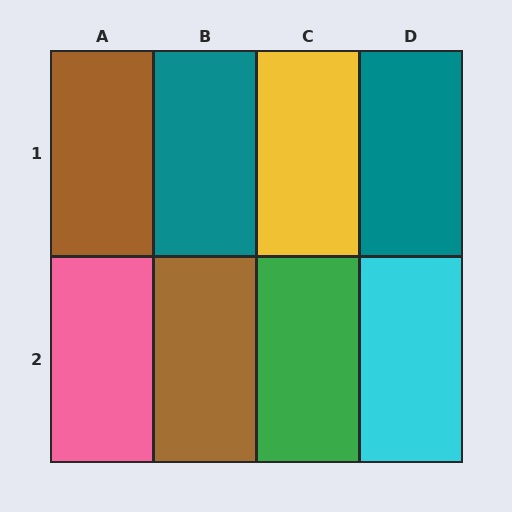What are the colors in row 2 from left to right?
Pink, brown, green, cyan.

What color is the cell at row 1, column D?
Teal.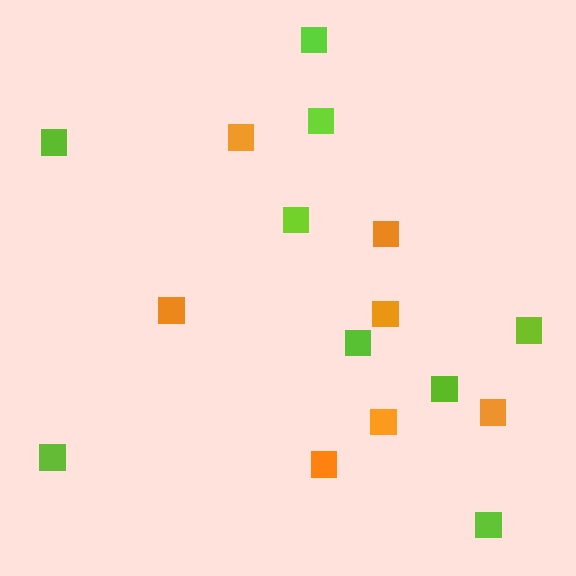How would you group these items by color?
There are 2 groups: one group of orange squares (7) and one group of lime squares (9).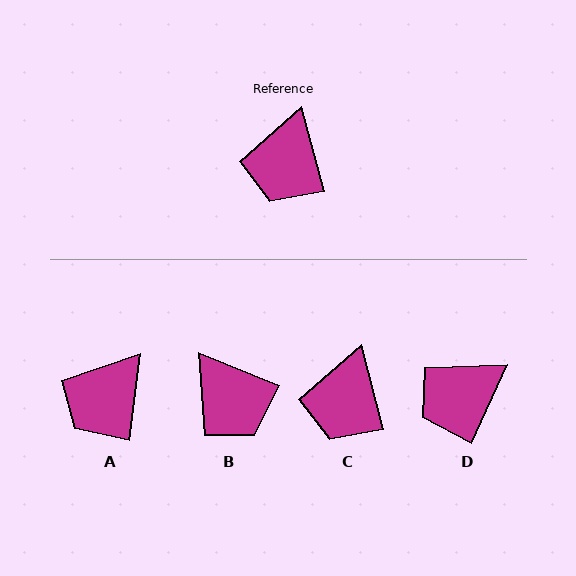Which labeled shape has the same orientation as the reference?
C.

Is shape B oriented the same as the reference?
No, it is off by about 53 degrees.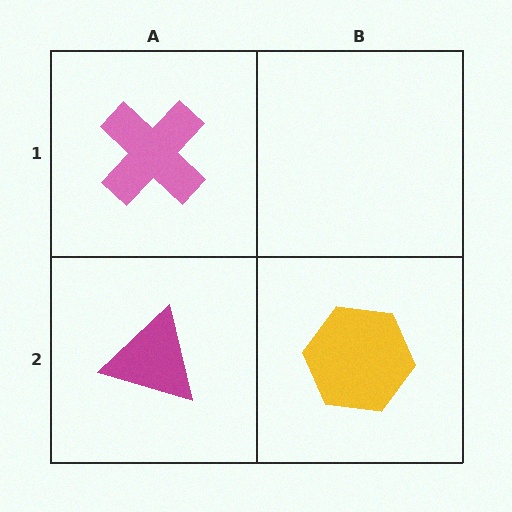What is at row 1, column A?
A pink cross.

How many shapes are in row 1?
1 shape.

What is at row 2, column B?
A yellow hexagon.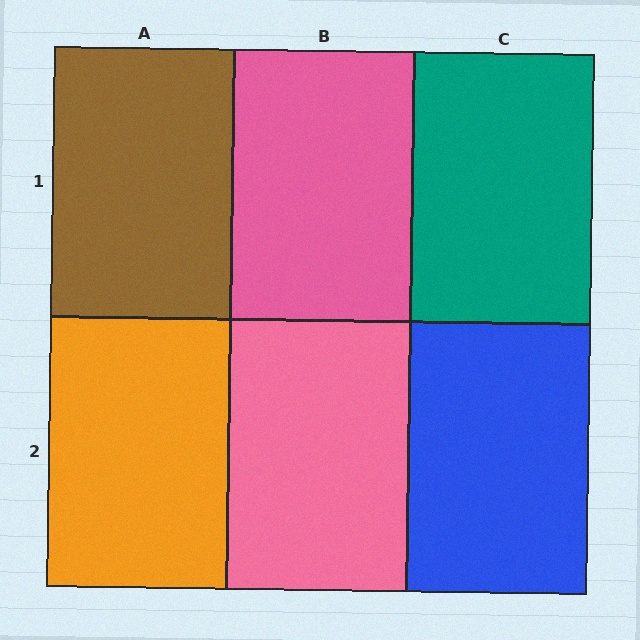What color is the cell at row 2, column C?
Blue.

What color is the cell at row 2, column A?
Orange.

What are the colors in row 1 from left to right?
Brown, pink, teal.